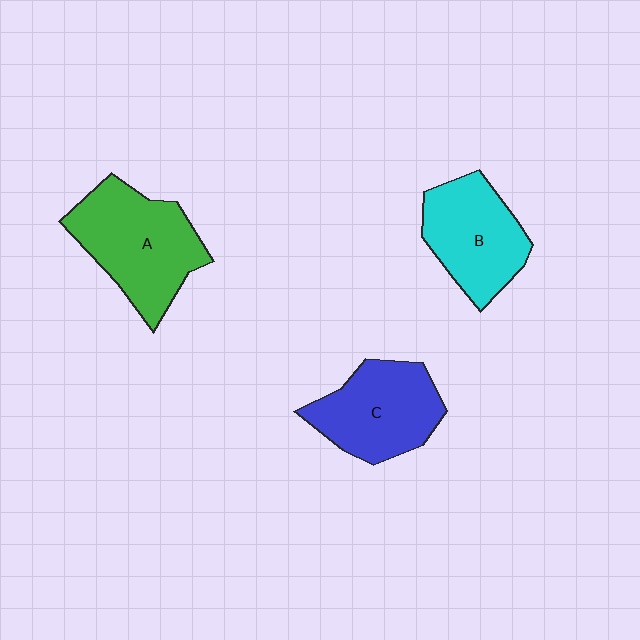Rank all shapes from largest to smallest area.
From largest to smallest: A (green), C (blue), B (cyan).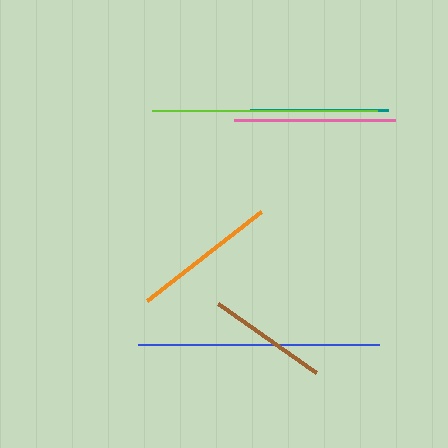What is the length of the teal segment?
The teal segment is approximately 138 pixels long.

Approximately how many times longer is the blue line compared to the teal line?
The blue line is approximately 1.8 times the length of the teal line.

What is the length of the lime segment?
The lime segment is approximately 224 pixels long.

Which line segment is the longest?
The blue line is the longest at approximately 242 pixels.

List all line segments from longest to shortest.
From longest to shortest: blue, lime, pink, orange, teal, brown.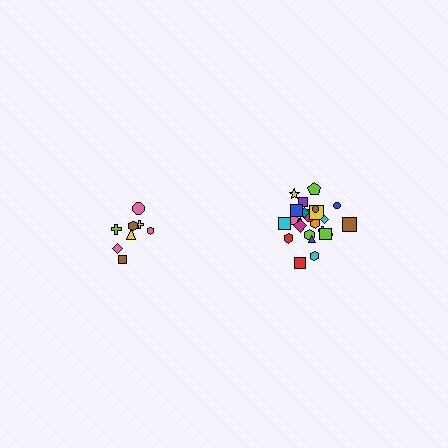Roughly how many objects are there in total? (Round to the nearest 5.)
Roughly 35 objects in total.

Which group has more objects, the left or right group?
The right group.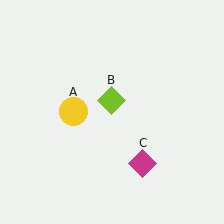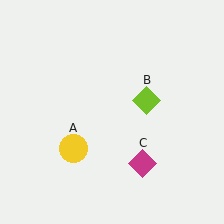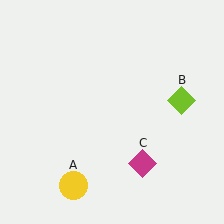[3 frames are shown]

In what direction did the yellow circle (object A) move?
The yellow circle (object A) moved down.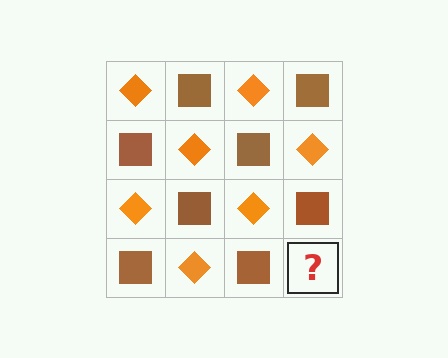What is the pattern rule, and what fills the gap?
The rule is that it alternates orange diamond and brown square in a checkerboard pattern. The gap should be filled with an orange diamond.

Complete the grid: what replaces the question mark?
The question mark should be replaced with an orange diamond.